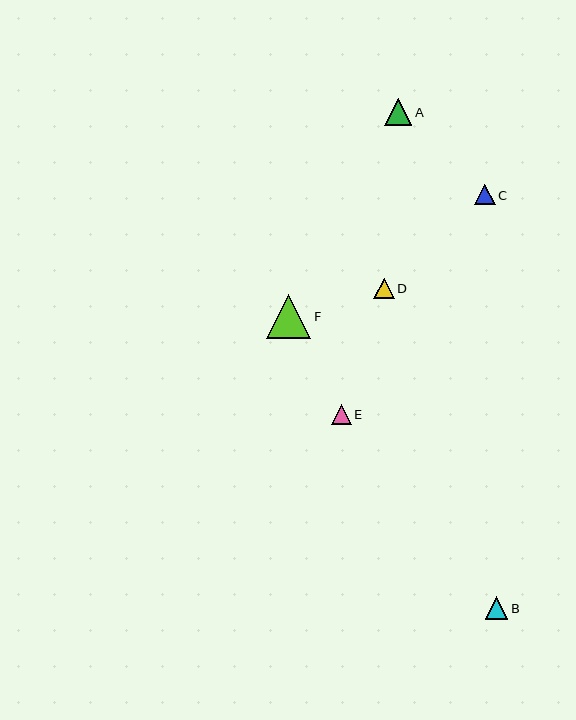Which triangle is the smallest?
Triangle E is the smallest with a size of approximately 20 pixels.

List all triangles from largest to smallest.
From largest to smallest: F, A, B, C, D, E.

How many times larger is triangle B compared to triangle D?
Triangle B is approximately 1.1 times the size of triangle D.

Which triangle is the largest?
Triangle F is the largest with a size of approximately 44 pixels.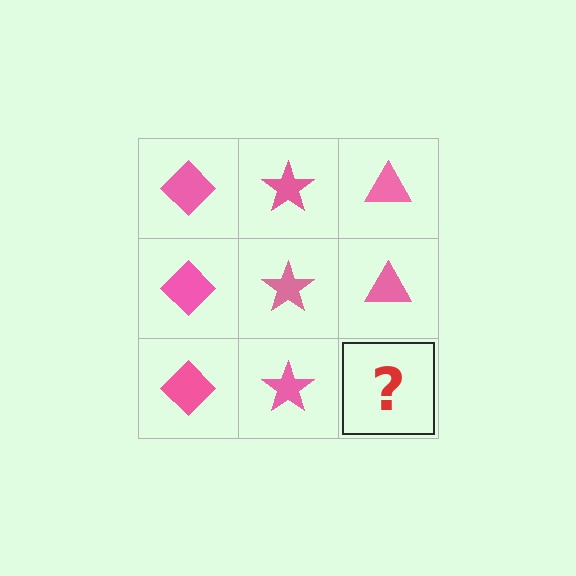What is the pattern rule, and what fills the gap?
The rule is that each column has a consistent shape. The gap should be filled with a pink triangle.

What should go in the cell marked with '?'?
The missing cell should contain a pink triangle.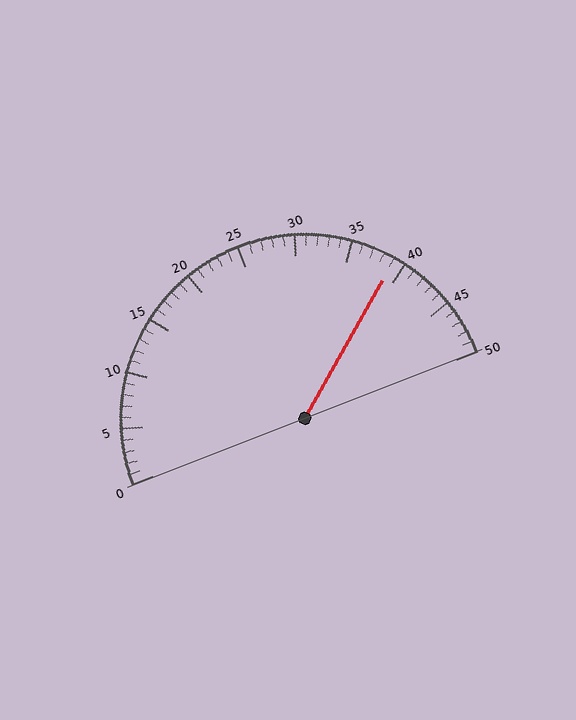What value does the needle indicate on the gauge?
The needle indicates approximately 39.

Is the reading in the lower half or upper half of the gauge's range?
The reading is in the upper half of the range (0 to 50).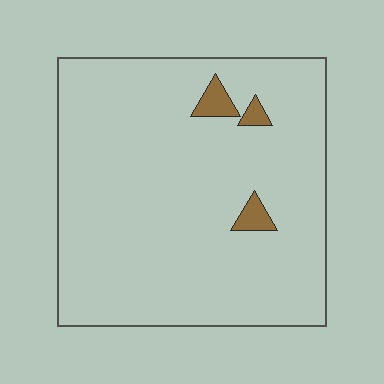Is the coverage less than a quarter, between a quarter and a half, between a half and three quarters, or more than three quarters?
Less than a quarter.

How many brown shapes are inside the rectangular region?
3.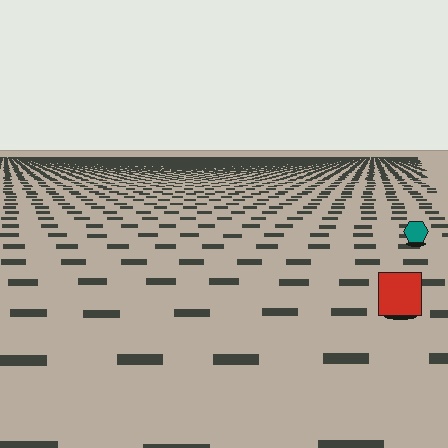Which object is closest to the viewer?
The red square is closest. The texture marks near it are larger and more spread out.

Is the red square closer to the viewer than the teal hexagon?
Yes. The red square is closer — you can tell from the texture gradient: the ground texture is coarser near it.